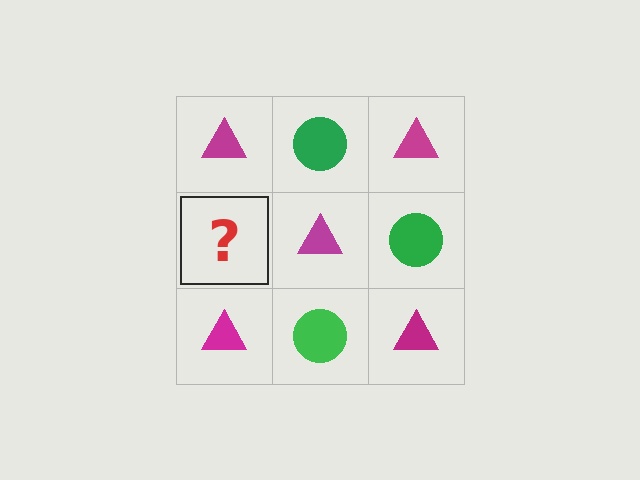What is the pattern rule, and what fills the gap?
The rule is that it alternates magenta triangle and green circle in a checkerboard pattern. The gap should be filled with a green circle.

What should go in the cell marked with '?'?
The missing cell should contain a green circle.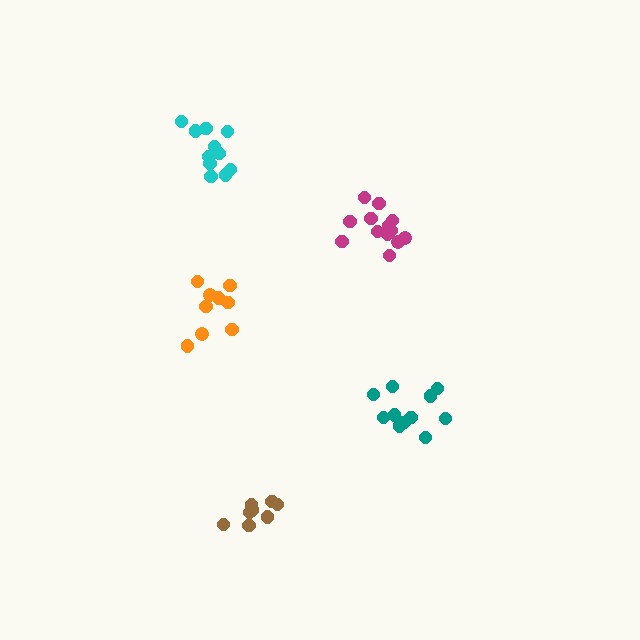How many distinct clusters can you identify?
There are 5 distinct clusters.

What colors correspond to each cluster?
The clusters are colored: orange, teal, brown, cyan, magenta.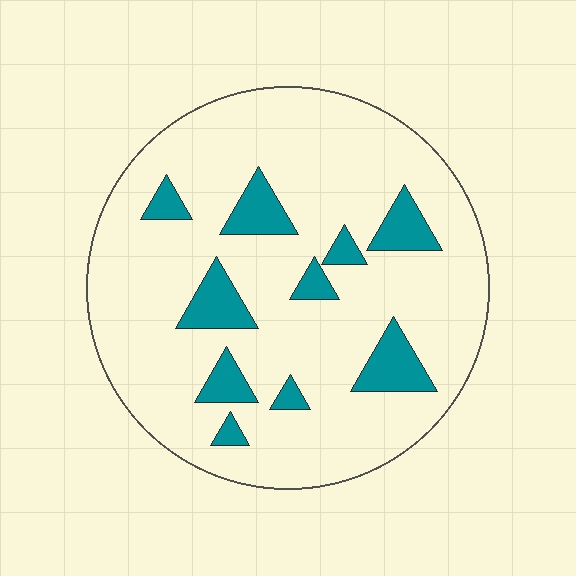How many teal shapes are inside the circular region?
10.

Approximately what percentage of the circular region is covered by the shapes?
Approximately 15%.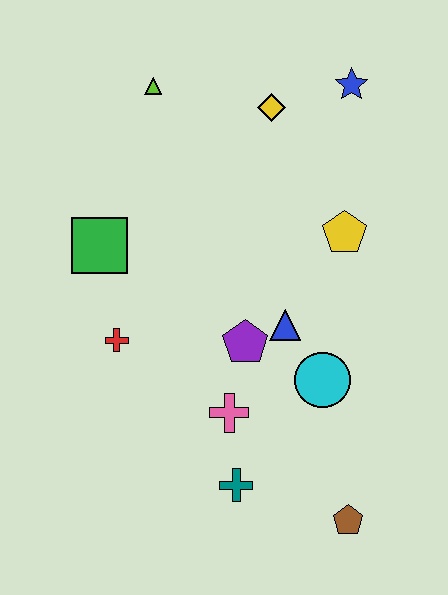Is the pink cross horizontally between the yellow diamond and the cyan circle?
No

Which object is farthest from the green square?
The brown pentagon is farthest from the green square.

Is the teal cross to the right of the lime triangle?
Yes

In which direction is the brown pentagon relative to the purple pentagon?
The brown pentagon is below the purple pentagon.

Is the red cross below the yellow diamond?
Yes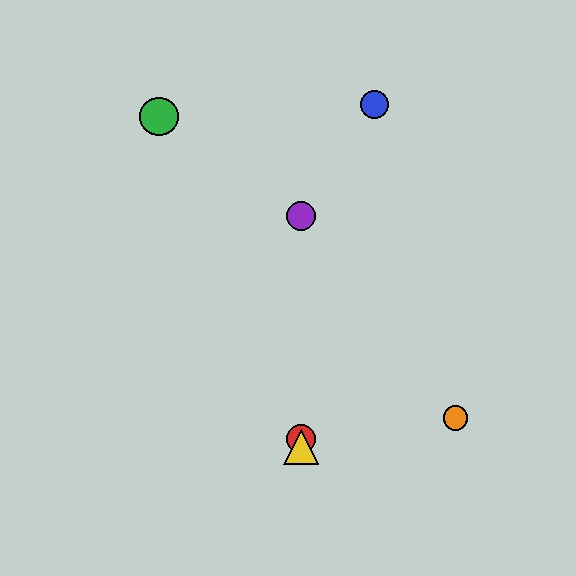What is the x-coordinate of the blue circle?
The blue circle is at x≈375.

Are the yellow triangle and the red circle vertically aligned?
Yes, both are at x≈301.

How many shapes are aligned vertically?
3 shapes (the red circle, the yellow triangle, the purple circle) are aligned vertically.